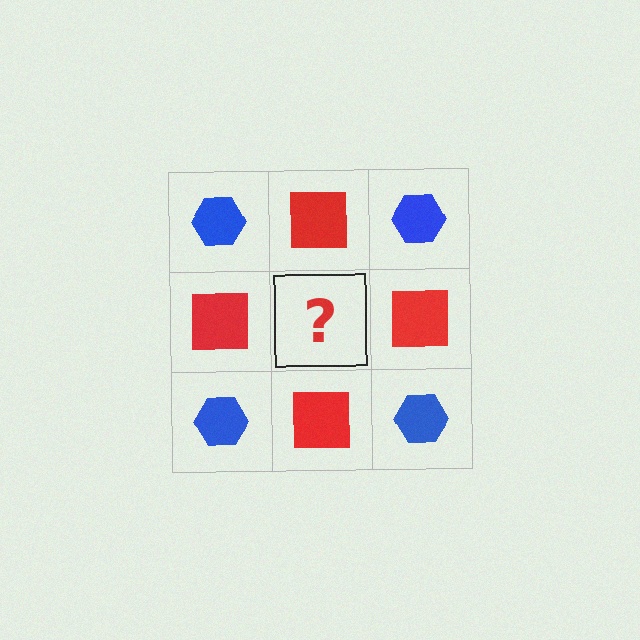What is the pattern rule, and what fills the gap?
The rule is that it alternates blue hexagon and red square in a checkerboard pattern. The gap should be filled with a blue hexagon.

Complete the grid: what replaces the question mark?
The question mark should be replaced with a blue hexagon.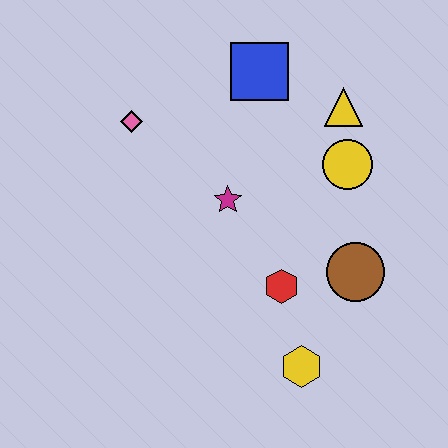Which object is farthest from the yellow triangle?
The yellow hexagon is farthest from the yellow triangle.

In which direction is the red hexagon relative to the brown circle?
The red hexagon is to the left of the brown circle.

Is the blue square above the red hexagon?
Yes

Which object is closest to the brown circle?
The red hexagon is closest to the brown circle.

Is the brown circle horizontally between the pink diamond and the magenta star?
No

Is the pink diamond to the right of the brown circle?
No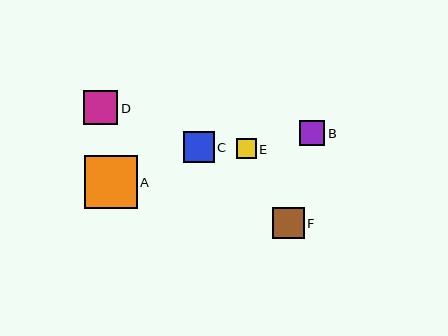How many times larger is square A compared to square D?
Square A is approximately 1.5 times the size of square D.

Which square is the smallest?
Square E is the smallest with a size of approximately 20 pixels.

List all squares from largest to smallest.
From largest to smallest: A, D, F, C, B, E.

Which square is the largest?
Square A is the largest with a size of approximately 53 pixels.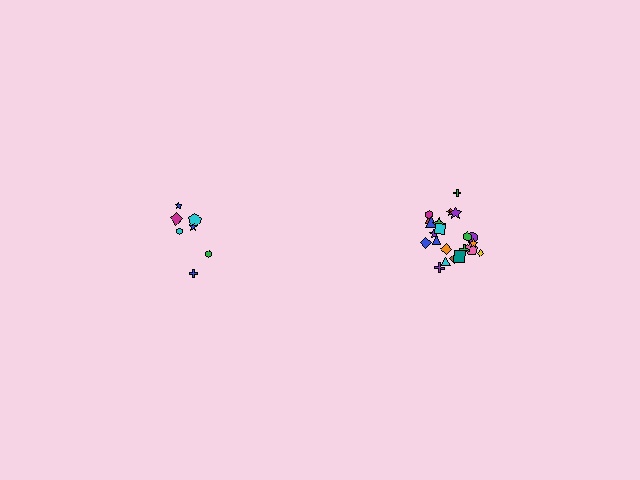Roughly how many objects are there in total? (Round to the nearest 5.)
Roughly 30 objects in total.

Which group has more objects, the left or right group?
The right group.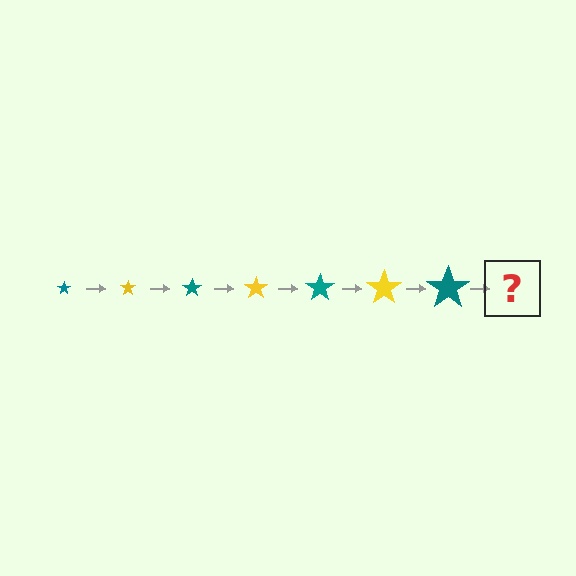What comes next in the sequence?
The next element should be a yellow star, larger than the previous one.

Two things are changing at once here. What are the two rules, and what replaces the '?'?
The two rules are that the star grows larger each step and the color cycles through teal and yellow. The '?' should be a yellow star, larger than the previous one.